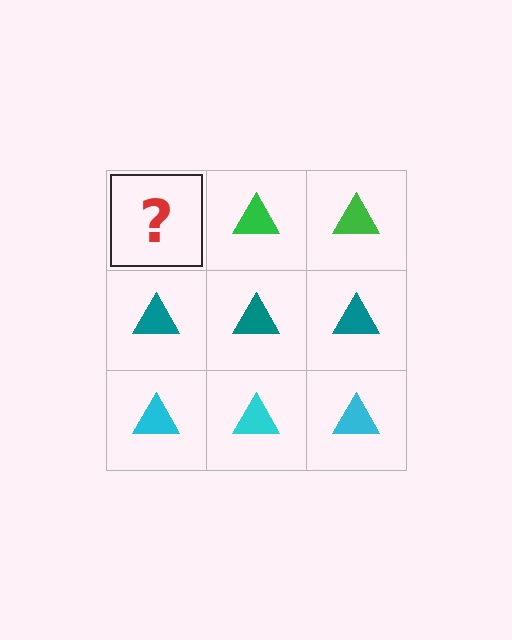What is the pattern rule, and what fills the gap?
The rule is that each row has a consistent color. The gap should be filled with a green triangle.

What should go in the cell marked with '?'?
The missing cell should contain a green triangle.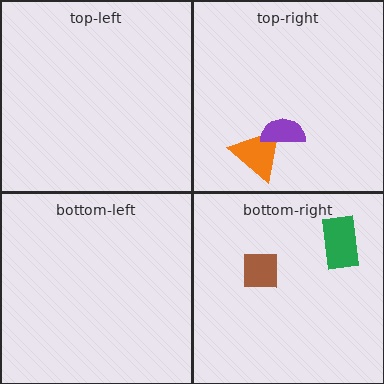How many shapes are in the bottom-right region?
2.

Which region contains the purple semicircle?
The top-right region.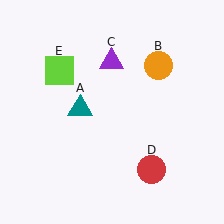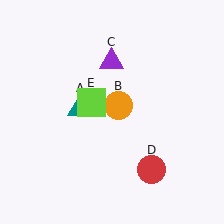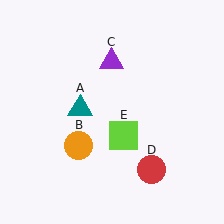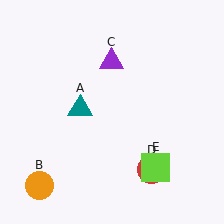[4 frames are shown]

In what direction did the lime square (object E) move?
The lime square (object E) moved down and to the right.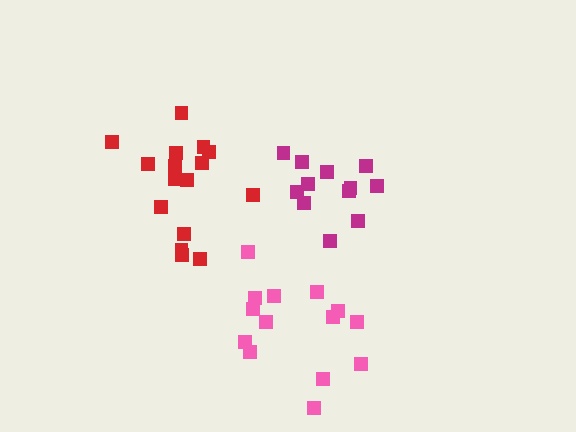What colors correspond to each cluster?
The clusters are colored: magenta, red, pink.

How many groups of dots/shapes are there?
There are 3 groups.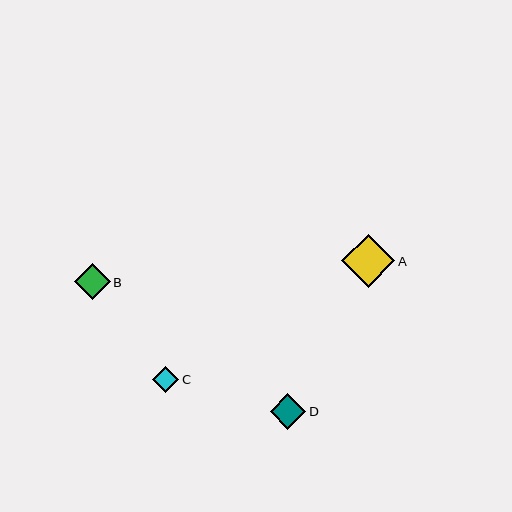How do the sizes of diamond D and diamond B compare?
Diamond D and diamond B are approximately the same size.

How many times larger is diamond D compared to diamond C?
Diamond D is approximately 1.3 times the size of diamond C.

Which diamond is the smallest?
Diamond C is the smallest with a size of approximately 26 pixels.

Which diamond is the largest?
Diamond A is the largest with a size of approximately 53 pixels.